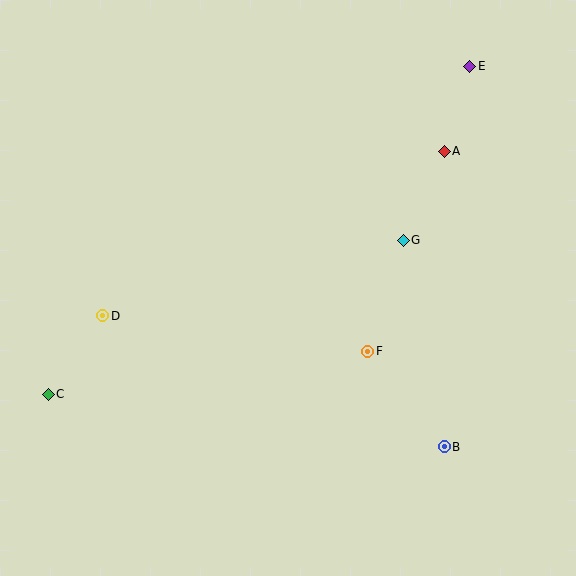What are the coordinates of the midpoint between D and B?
The midpoint between D and B is at (273, 381).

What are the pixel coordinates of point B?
Point B is at (444, 447).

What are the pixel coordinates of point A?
Point A is at (444, 151).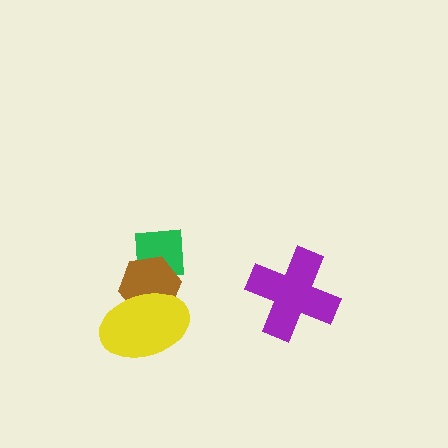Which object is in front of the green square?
The brown hexagon is in front of the green square.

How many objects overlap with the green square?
1 object overlaps with the green square.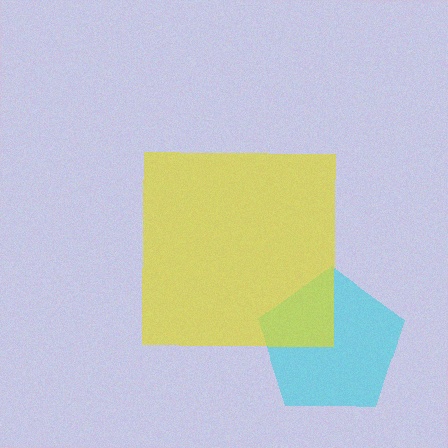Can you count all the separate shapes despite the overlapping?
Yes, there are 2 separate shapes.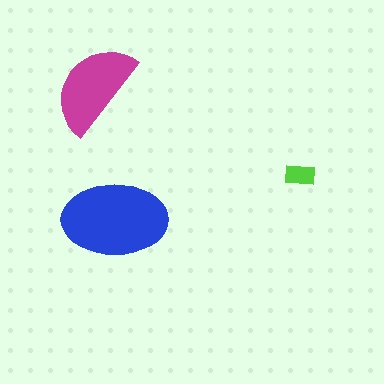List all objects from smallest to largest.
The lime rectangle, the magenta semicircle, the blue ellipse.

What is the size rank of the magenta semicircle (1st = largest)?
2nd.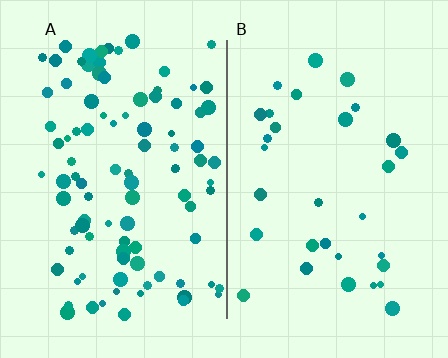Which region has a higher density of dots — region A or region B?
A (the left).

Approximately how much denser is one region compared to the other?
Approximately 3.0× — region A over region B.